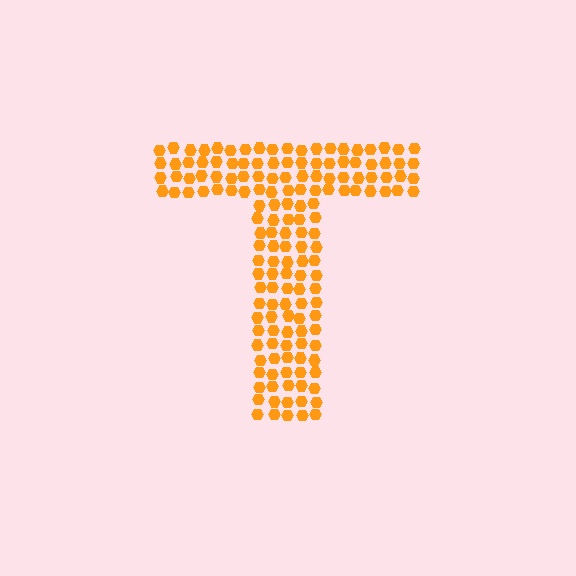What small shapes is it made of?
It is made of small hexagons.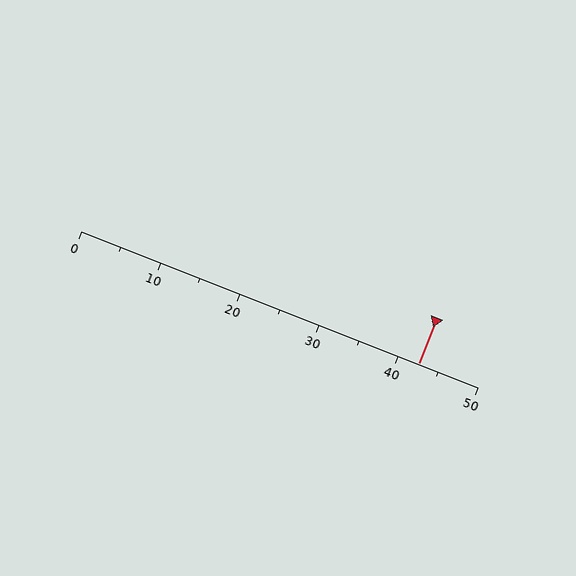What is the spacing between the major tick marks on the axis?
The major ticks are spaced 10 apart.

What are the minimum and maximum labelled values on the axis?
The axis runs from 0 to 50.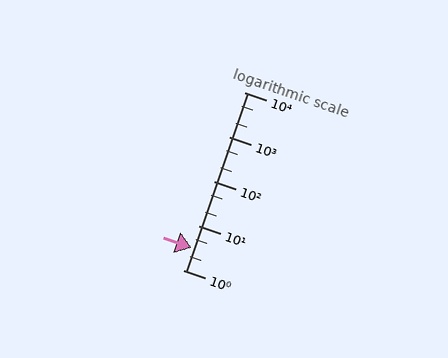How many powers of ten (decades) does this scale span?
The scale spans 4 decades, from 1 to 10000.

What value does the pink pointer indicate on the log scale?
The pointer indicates approximately 3.1.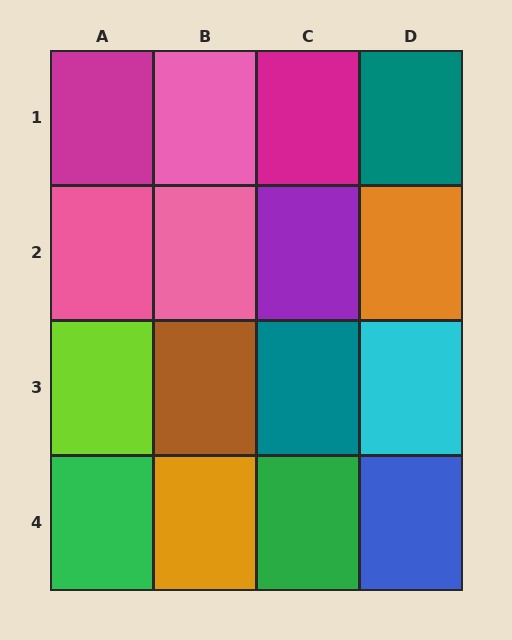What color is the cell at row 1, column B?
Pink.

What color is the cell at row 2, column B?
Pink.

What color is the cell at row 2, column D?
Orange.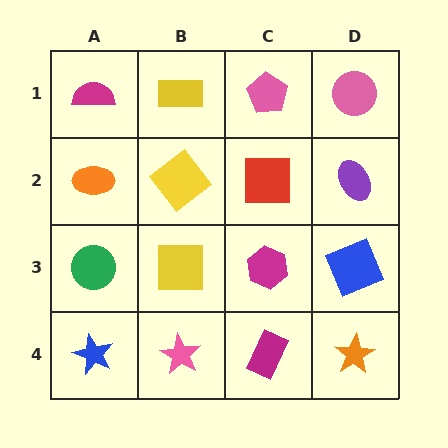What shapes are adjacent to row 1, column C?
A red square (row 2, column C), a yellow rectangle (row 1, column B), a pink circle (row 1, column D).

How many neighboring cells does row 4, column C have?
3.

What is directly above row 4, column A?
A green circle.